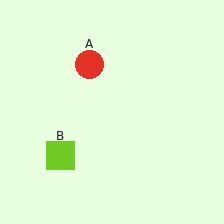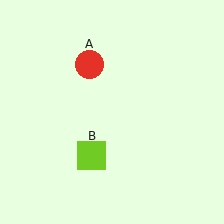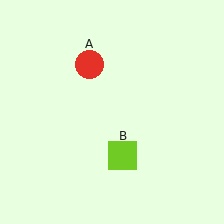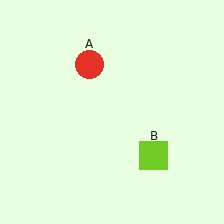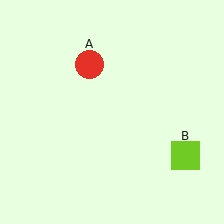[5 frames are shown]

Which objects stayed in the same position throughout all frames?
Red circle (object A) remained stationary.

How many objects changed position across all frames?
1 object changed position: lime square (object B).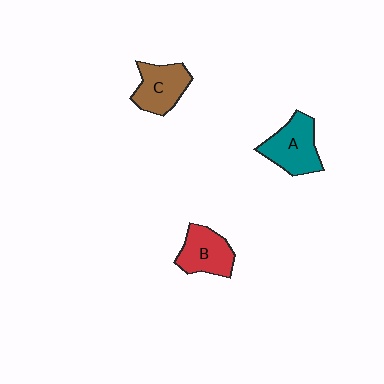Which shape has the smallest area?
Shape C (brown).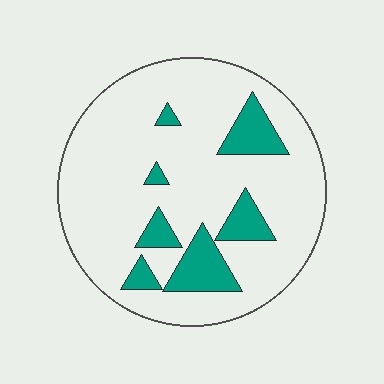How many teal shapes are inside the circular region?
7.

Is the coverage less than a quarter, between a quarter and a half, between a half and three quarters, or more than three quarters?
Less than a quarter.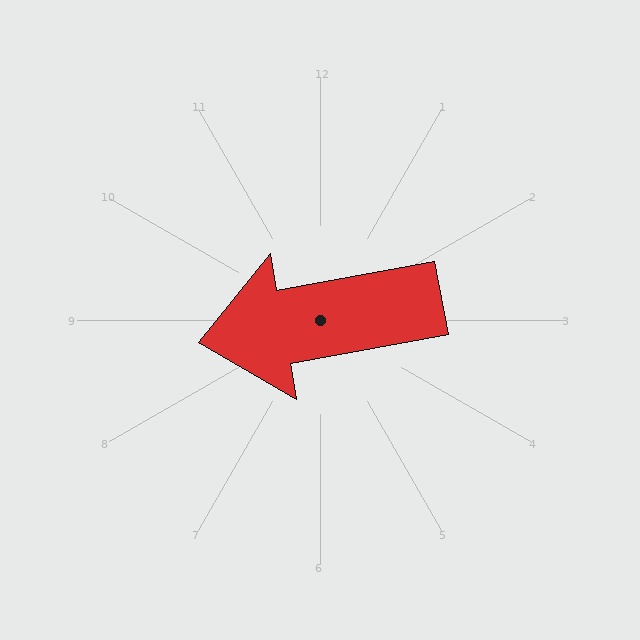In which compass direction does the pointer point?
West.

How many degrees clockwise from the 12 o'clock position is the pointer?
Approximately 260 degrees.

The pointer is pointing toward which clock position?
Roughly 9 o'clock.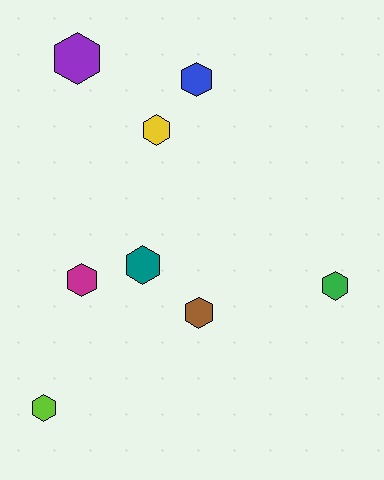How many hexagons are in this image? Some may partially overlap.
There are 8 hexagons.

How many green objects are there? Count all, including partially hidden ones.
There is 1 green object.